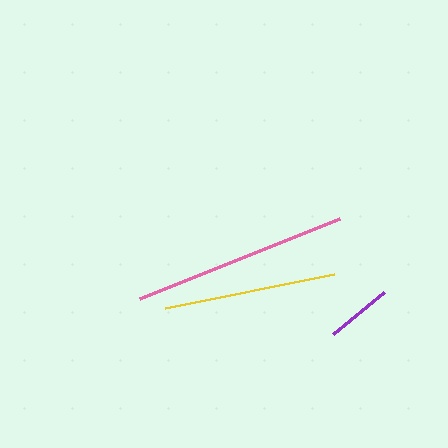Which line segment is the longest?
The pink line is the longest at approximately 216 pixels.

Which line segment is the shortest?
The purple line is the shortest at approximately 66 pixels.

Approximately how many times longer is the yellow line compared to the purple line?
The yellow line is approximately 2.6 times the length of the purple line.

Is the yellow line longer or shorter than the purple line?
The yellow line is longer than the purple line.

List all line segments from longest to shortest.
From longest to shortest: pink, yellow, purple.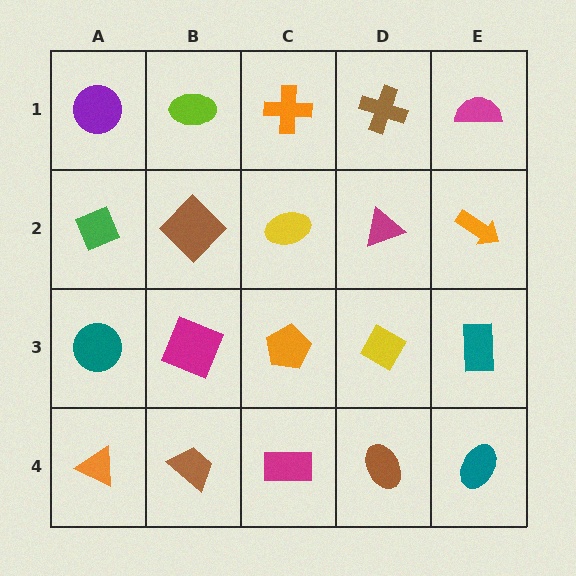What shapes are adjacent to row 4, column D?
A yellow diamond (row 3, column D), a magenta rectangle (row 4, column C), a teal ellipse (row 4, column E).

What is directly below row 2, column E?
A teal rectangle.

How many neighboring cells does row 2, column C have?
4.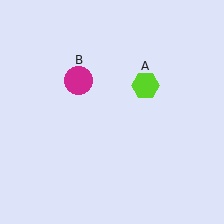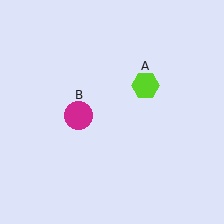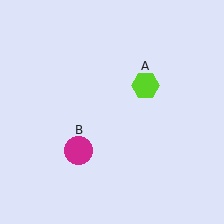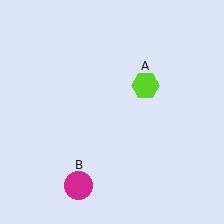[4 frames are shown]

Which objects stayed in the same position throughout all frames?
Lime hexagon (object A) remained stationary.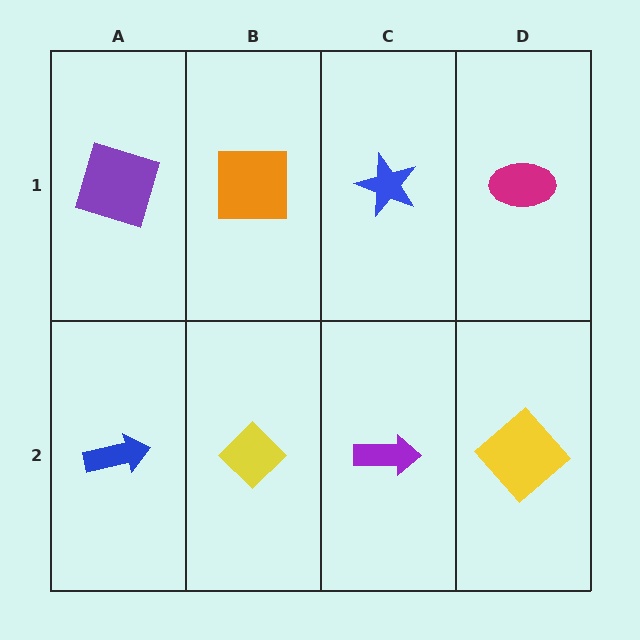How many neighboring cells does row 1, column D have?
2.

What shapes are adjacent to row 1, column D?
A yellow diamond (row 2, column D), a blue star (row 1, column C).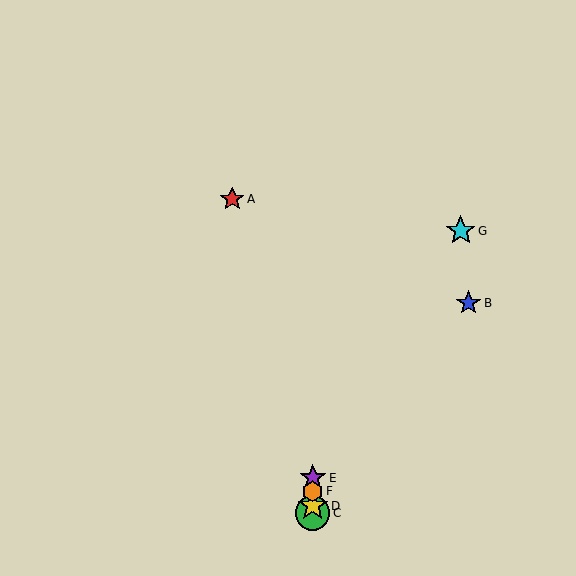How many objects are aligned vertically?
4 objects (C, D, E, F) are aligned vertically.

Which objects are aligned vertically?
Objects C, D, E, F are aligned vertically.